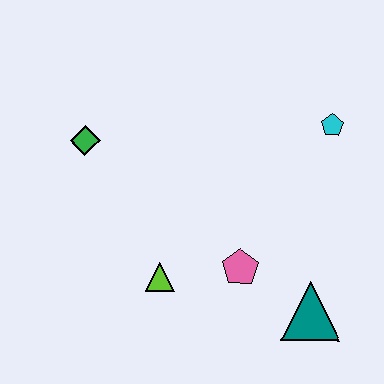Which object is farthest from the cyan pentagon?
The green diamond is farthest from the cyan pentagon.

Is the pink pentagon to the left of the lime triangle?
No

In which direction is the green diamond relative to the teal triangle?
The green diamond is to the left of the teal triangle.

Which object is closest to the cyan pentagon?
The pink pentagon is closest to the cyan pentagon.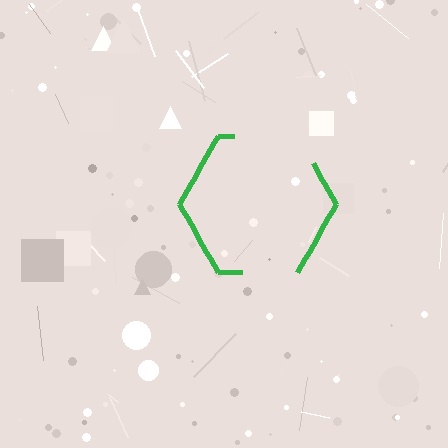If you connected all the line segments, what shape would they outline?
They would outline a hexagon.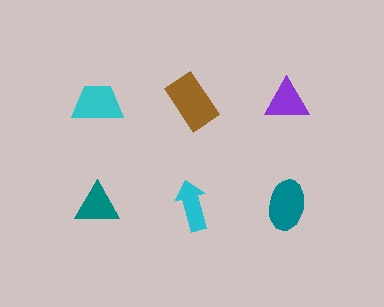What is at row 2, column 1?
A teal triangle.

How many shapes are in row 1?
3 shapes.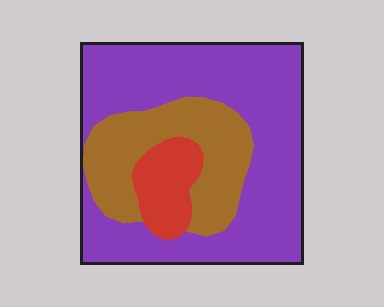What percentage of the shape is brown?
Brown covers roughly 25% of the shape.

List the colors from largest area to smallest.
From largest to smallest: purple, brown, red.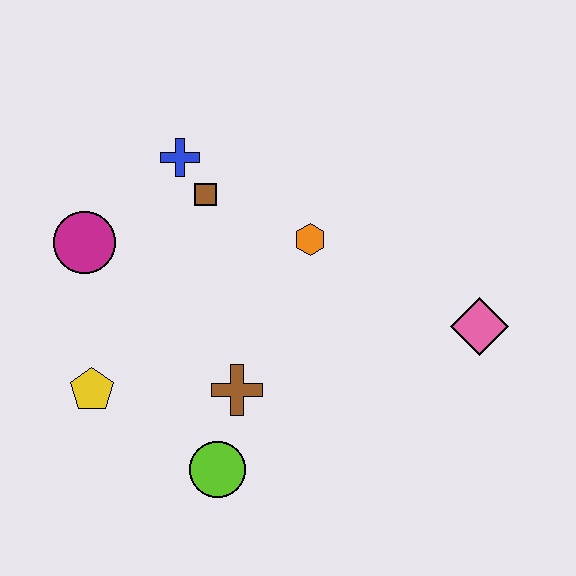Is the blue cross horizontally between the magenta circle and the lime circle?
Yes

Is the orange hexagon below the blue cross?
Yes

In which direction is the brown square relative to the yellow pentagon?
The brown square is above the yellow pentagon.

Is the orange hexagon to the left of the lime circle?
No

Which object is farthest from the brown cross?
The pink diamond is farthest from the brown cross.